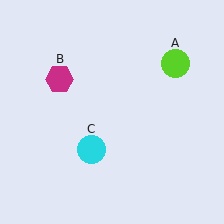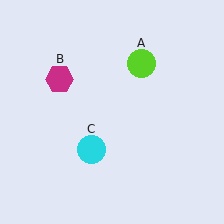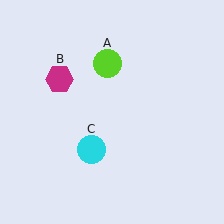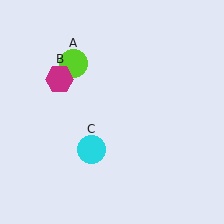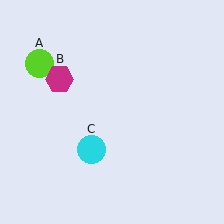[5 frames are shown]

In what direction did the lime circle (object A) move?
The lime circle (object A) moved left.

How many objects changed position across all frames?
1 object changed position: lime circle (object A).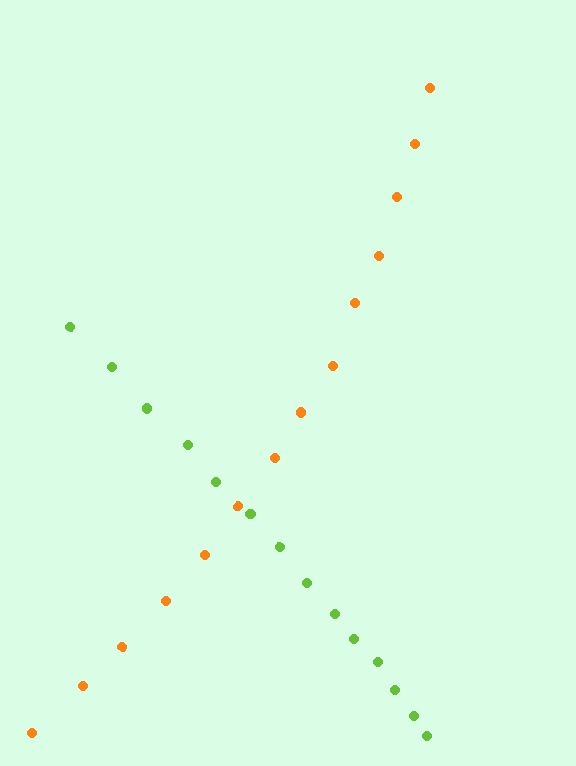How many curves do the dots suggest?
There are 2 distinct paths.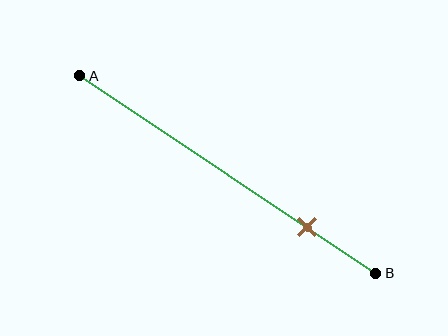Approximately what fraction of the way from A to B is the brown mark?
The brown mark is approximately 75% of the way from A to B.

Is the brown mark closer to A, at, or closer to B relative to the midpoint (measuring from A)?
The brown mark is closer to point B than the midpoint of segment AB.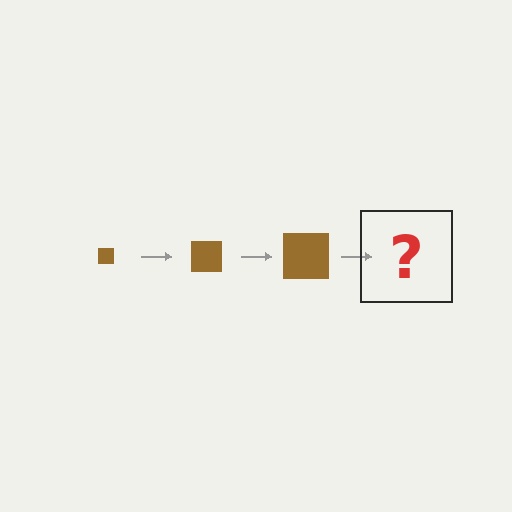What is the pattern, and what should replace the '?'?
The pattern is that the square gets progressively larger each step. The '?' should be a brown square, larger than the previous one.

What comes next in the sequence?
The next element should be a brown square, larger than the previous one.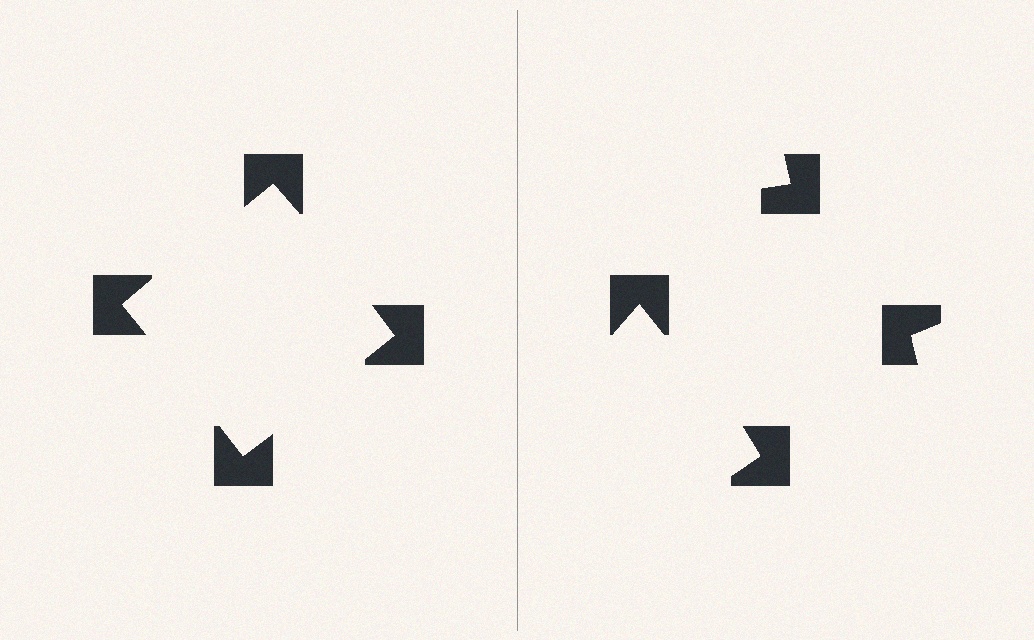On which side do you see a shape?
An illusory square appears on the left side. On the right side the wedge cuts are rotated, so no coherent shape forms.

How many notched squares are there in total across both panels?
8 — 4 on each side.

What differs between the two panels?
The notched squares are positioned identically on both sides; only the wedge orientations differ. On the left they align to a square; on the right they are misaligned.